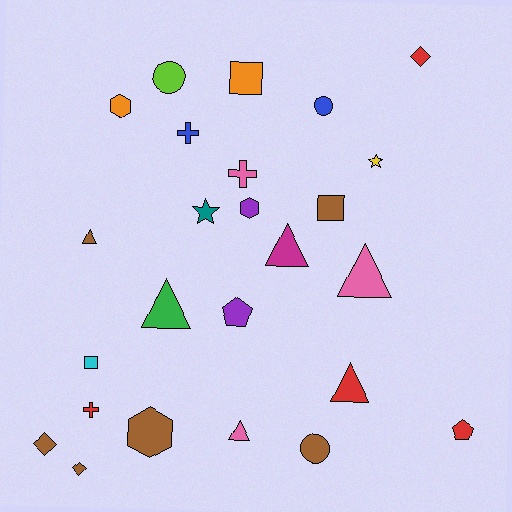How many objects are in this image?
There are 25 objects.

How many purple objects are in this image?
There are 2 purple objects.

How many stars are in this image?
There are 2 stars.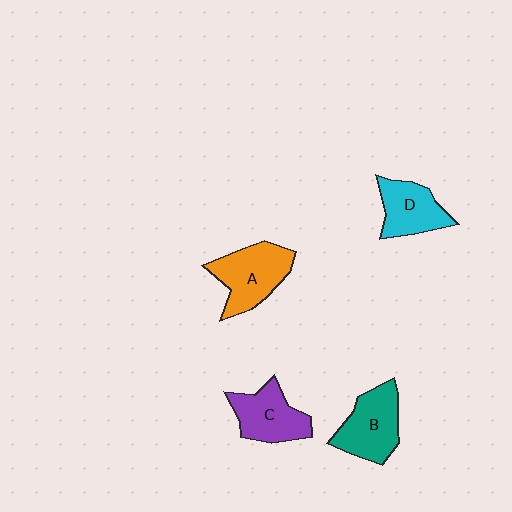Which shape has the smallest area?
Shape D (cyan).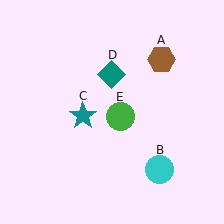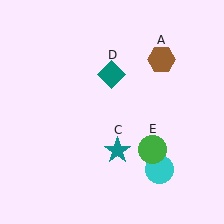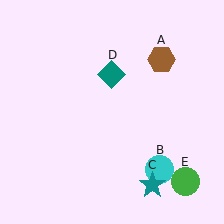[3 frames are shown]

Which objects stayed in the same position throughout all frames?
Brown hexagon (object A) and cyan circle (object B) and teal diamond (object D) remained stationary.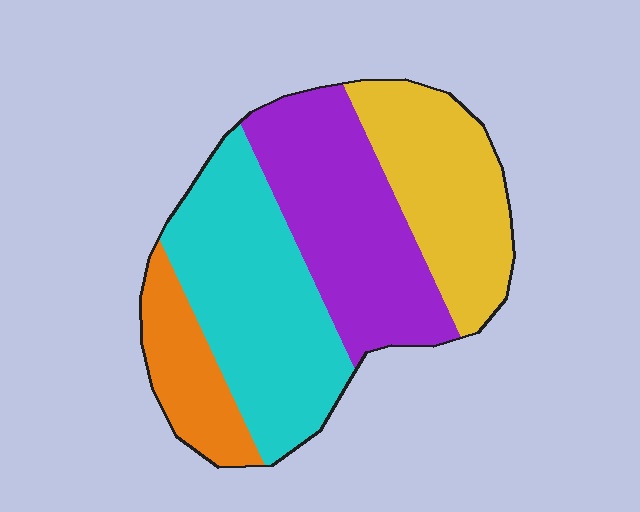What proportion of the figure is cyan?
Cyan covers 33% of the figure.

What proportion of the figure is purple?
Purple takes up about one third (1/3) of the figure.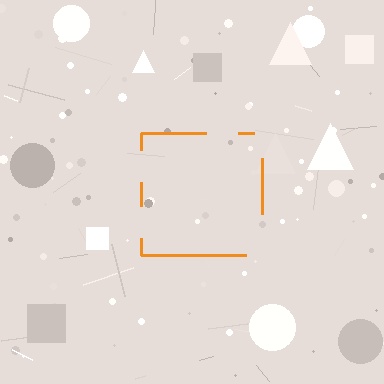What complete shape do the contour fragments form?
The contour fragments form a square.